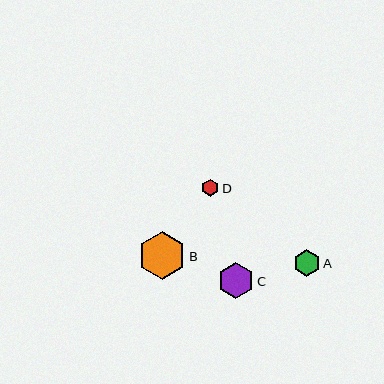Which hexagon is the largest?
Hexagon B is the largest with a size of approximately 47 pixels.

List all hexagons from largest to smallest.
From largest to smallest: B, C, A, D.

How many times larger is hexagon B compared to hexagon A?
Hexagon B is approximately 1.8 times the size of hexagon A.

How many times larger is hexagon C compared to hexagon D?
Hexagon C is approximately 2.1 times the size of hexagon D.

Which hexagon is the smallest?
Hexagon D is the smallest with a size of approximately 17 pixels.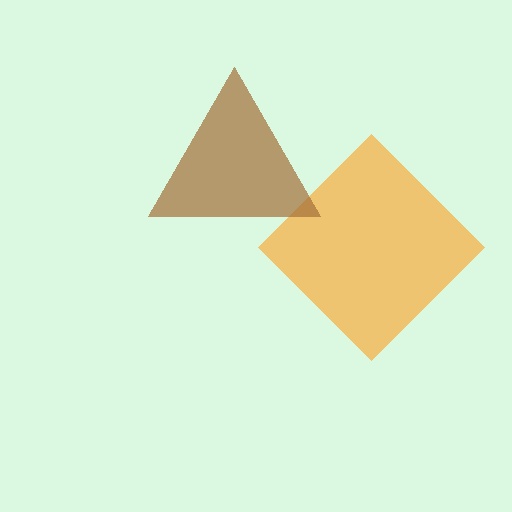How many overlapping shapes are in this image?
There are 2 overlapping shapes in the image.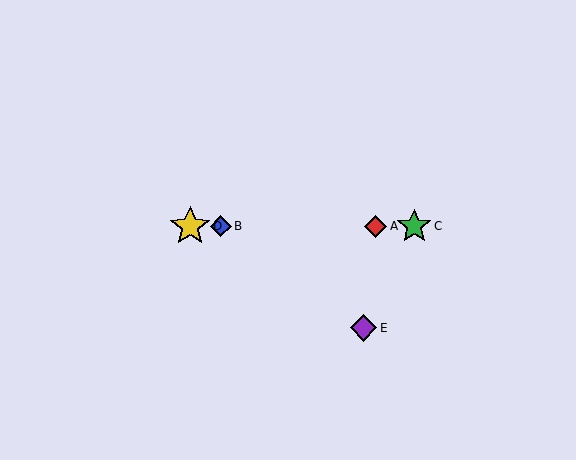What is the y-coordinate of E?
Object E is at y≈328.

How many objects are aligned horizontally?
4 objects (A, B, C, D) are aligned horizontally.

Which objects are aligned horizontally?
Objects A, B, C, D are aligned horizontally.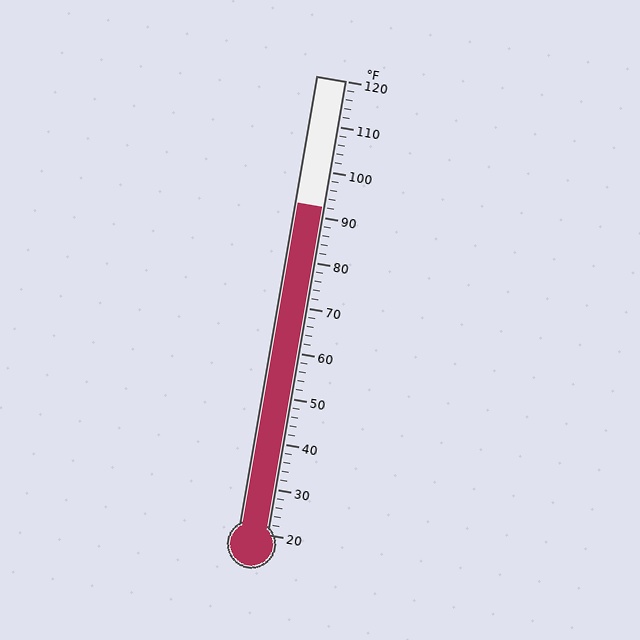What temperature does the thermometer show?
The thermometer shows approximately 92°F.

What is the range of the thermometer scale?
The thermometer scale ranges from 20°F to 120°F.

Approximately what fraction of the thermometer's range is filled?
The thermometer is filled to approximately 70% of its range.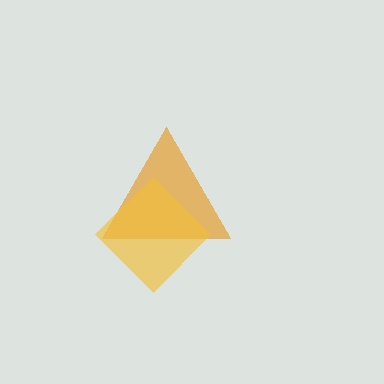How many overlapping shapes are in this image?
There are 2 overlapping shapes in the image.